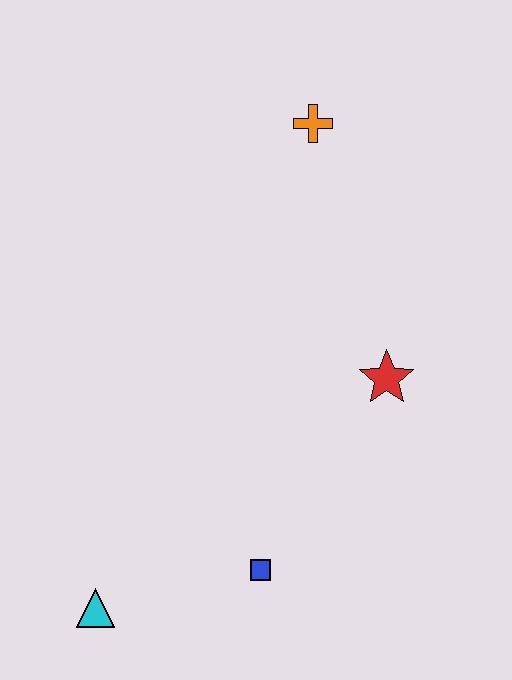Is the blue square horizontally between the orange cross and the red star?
No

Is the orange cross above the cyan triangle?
Yes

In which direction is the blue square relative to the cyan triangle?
The blue square is to the right of the cyan triangle.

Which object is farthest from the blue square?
The orange cross is farthest from the blue square.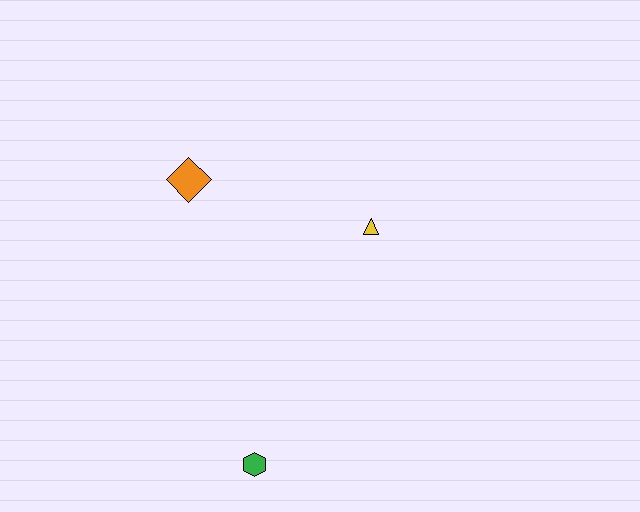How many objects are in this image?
There are 3 objects.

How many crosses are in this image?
There are no crosses.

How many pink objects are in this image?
There are no pink objects.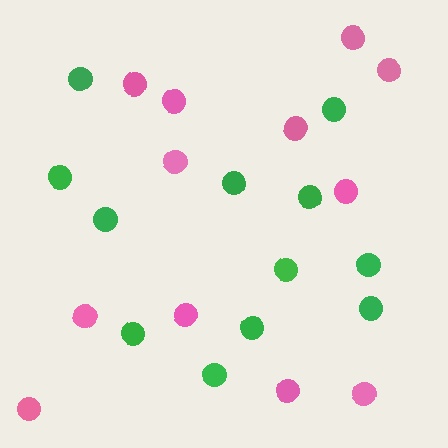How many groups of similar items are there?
There are 2 groups: one group of green circles (12) and one group of pink circles (12).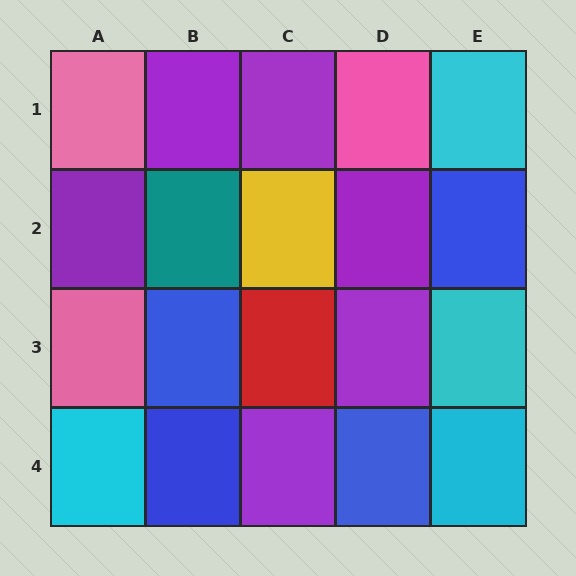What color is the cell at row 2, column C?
Yellow.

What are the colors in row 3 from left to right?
Pink, blue, red, purple, cyan.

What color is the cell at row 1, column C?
Purple.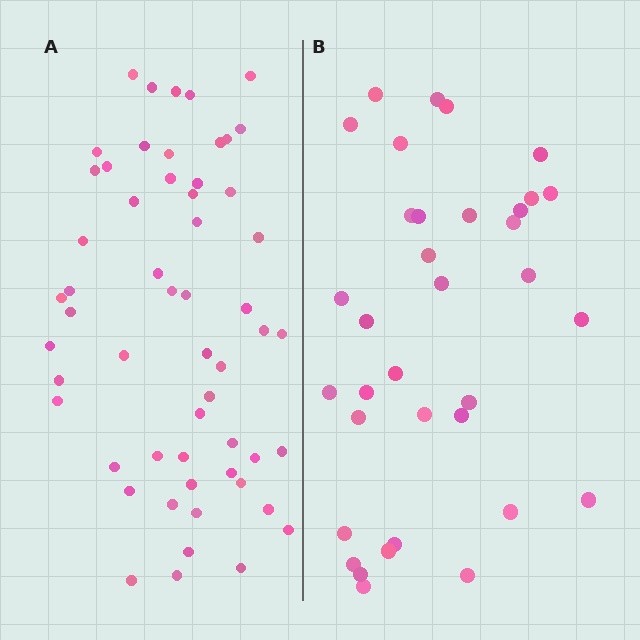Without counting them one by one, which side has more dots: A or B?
Region A (the left region) has more dots.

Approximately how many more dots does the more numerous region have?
Region A has approximately 20 more dots than region B.